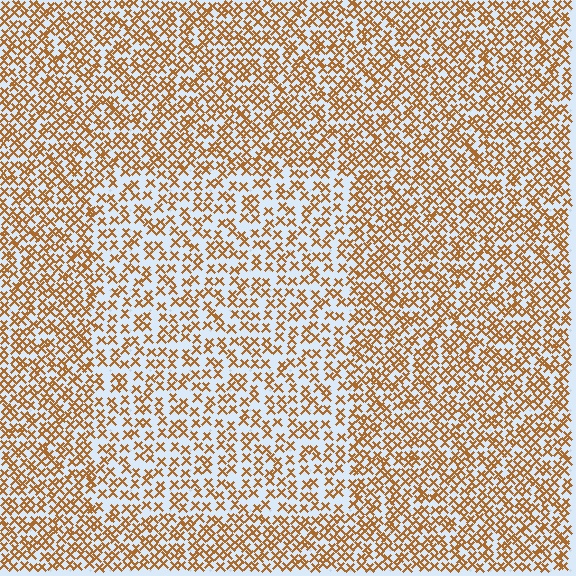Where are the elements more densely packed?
The elements are more densely packed outside the rectangle boundary.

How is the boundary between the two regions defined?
The boundary is defined by a change in element density (approximately 1.6x ratio). All elements are the same color, size, and shape.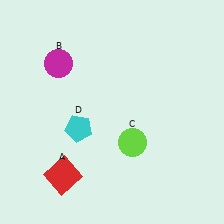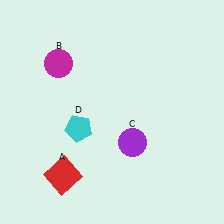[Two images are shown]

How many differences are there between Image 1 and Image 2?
There is 1 difference between the two images.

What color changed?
The circle (C) changed from lime in Image 1 to purple in Image 2.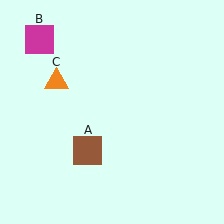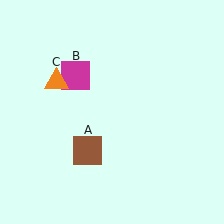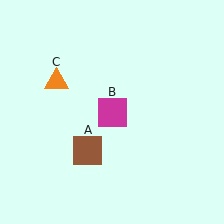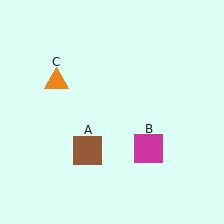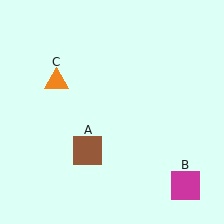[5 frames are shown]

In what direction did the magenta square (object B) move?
The magenta square (object B) moved down and to the right.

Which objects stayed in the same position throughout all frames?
Brown square (object A) and orange triangle (object C) remained stationary.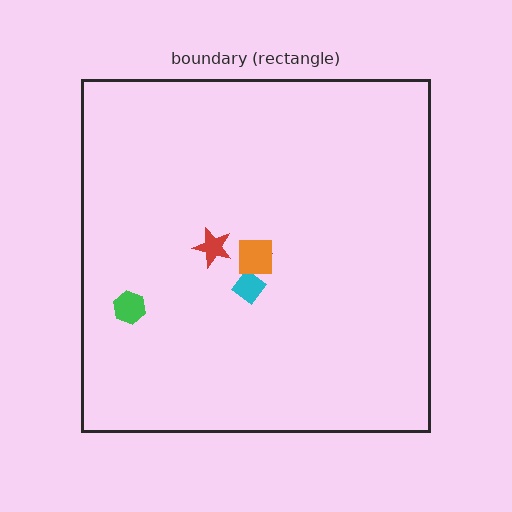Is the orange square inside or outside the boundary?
Inside.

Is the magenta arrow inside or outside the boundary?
Inside.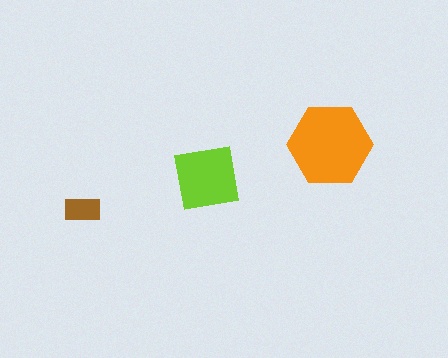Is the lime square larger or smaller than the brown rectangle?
Larger.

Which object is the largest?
The orange hexagon.